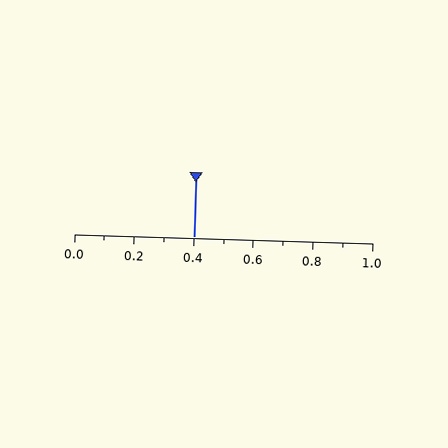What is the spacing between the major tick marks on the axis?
The major ticks are spaced 0.2 apart.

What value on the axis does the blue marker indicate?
The marker indicates approximately 0.4.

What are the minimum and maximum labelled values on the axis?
The axis runs from 0.0 to 1.0.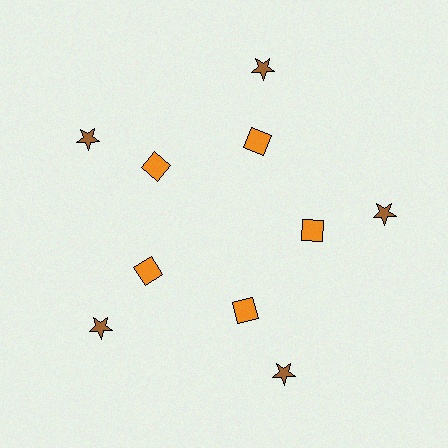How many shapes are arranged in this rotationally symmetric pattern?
There are 10 shapes, arranged in 5 groups of 2.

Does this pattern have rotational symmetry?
Yes, this pattern has 5-fold rotational symmetry. It looks the same after rotating 72 degrees around the center.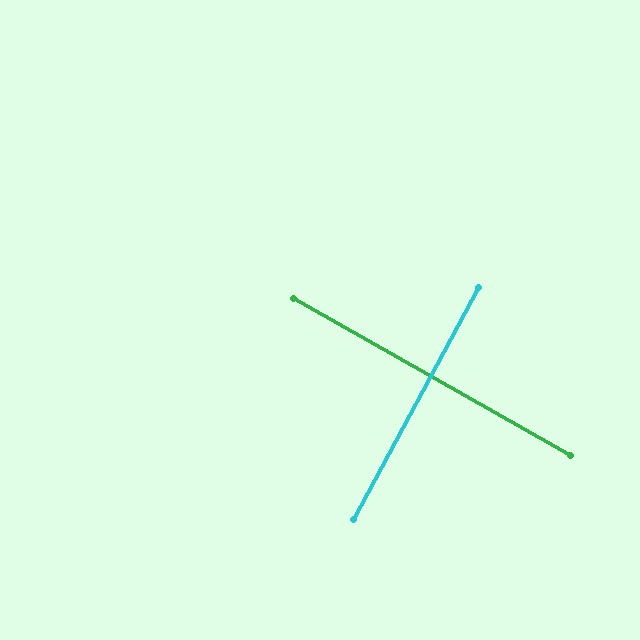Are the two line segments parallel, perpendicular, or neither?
Perpendicular — they meet at approximately 89°.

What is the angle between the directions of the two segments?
Approximately 89 degrees.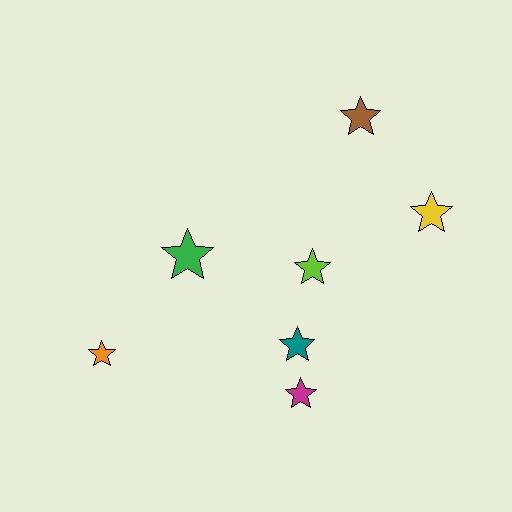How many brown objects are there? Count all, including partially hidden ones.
There is 1 brown object.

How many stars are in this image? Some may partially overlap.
There are 7 stars.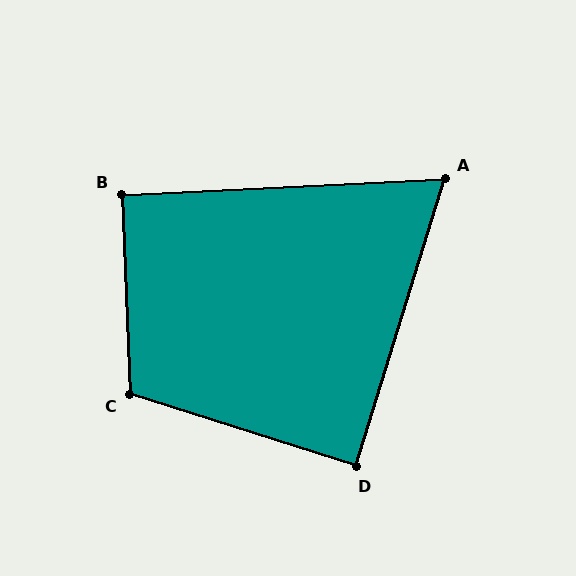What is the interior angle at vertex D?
Approximately 90 degrees (approximately right).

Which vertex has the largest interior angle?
C, at approximately 110 degrees.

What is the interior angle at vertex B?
Approximately 90 degrees (approximately right).